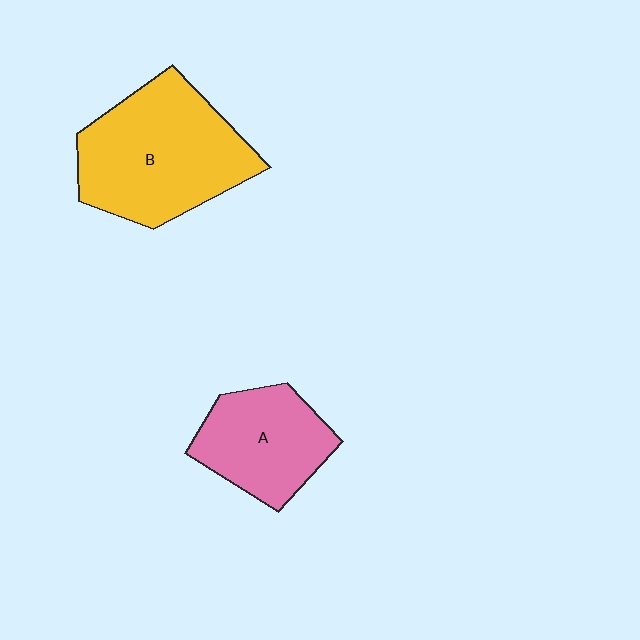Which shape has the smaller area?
Shape A (pink).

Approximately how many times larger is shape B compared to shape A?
Approximately 1.6 times.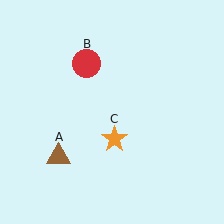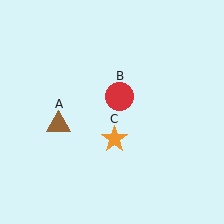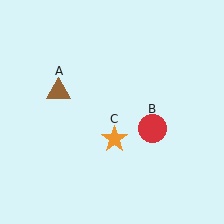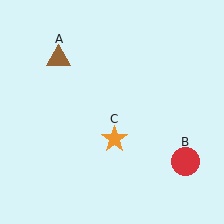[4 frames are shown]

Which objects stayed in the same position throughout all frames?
Orange star (object C) remained stationary.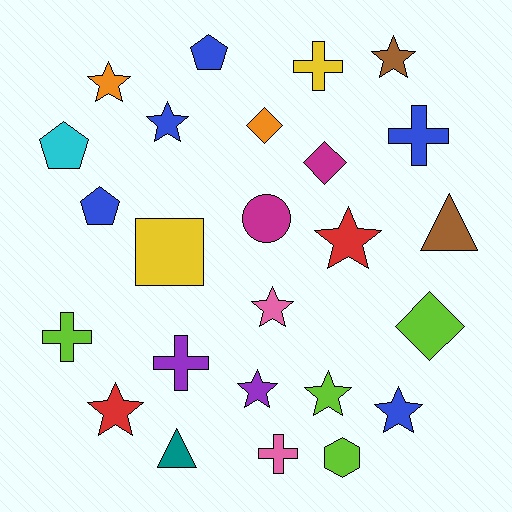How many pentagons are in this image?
There are 3 pentagons.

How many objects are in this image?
There are 25 objects.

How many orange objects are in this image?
There are 2 orange objects.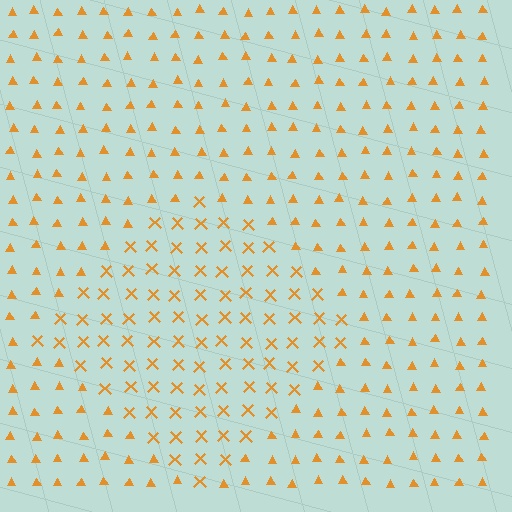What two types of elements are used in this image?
The image uses X marks inside the diamond region and triangles outside it.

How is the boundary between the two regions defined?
The boundary is defined by a change in element shape: X marks inside vs. triangles outside. All elements share the same color and spacing.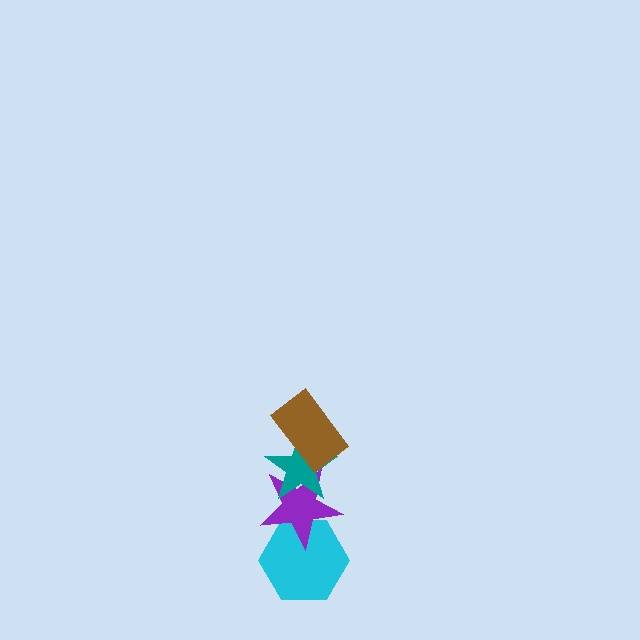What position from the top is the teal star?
The teal star is 2nd from the top.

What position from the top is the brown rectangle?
The brown rectangle is 1st from the top.